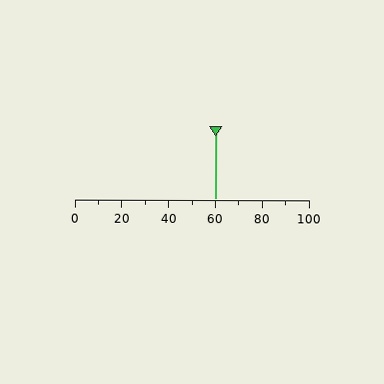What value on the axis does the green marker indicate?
The marker indicates approximately 60.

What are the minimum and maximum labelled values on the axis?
The axis runs from 0 to 100.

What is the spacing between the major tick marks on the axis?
The major ticks are spaced 20 apart.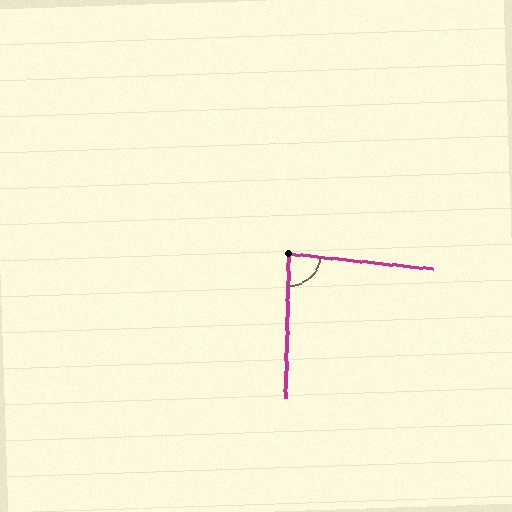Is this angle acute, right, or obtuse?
It is approximately a right angle.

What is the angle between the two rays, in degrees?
Approximately 86 degrees.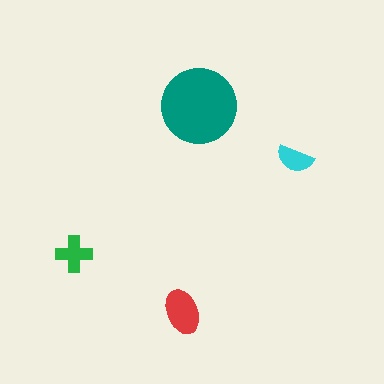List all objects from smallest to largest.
The cyan semicircle, the green cross, the red ellipse, the teal circle.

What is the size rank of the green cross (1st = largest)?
3rd.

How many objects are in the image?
There are 4 objects in the image.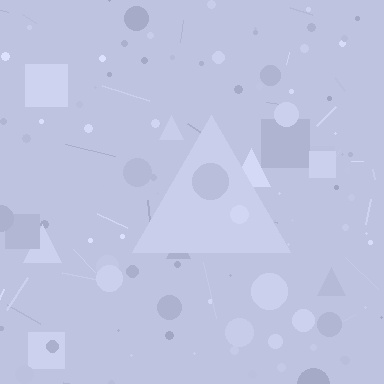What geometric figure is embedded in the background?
A triangle is embedded in the background.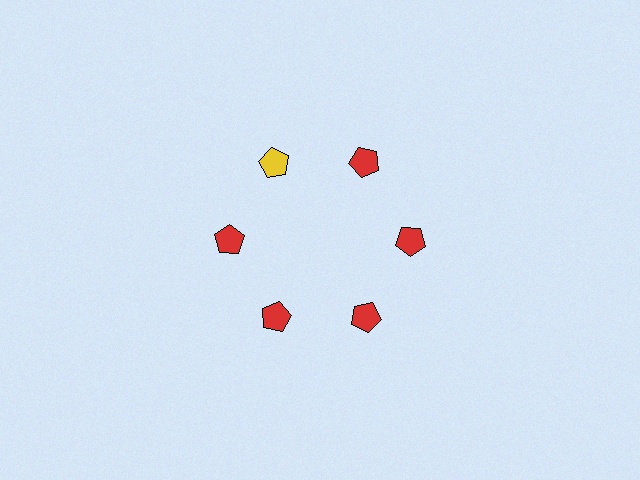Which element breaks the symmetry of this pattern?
The yellow pentagon at roughly the 11 o'clock position breaks the symmetry. All other shapes are red pentagons.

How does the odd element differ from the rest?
It has a different color: yellow instead of red.